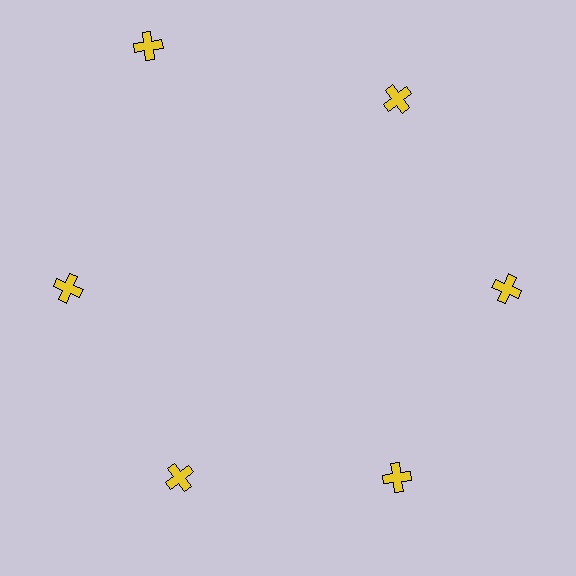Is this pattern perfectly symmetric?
No. The 6 yellow crosses are arranged in a ring, but one element near the 11 o'clock position is pushed outward from the center, breaking the 6-fold rotational symmetry.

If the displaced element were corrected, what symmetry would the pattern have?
It would have 6-fold rotational symmetry — the pattern would map onto itself every 60 degrees.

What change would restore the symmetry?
The symmetry would be restored by moving it inward, back onto the ring so that all 6 crosses sit at equal angles and equal distance from the center.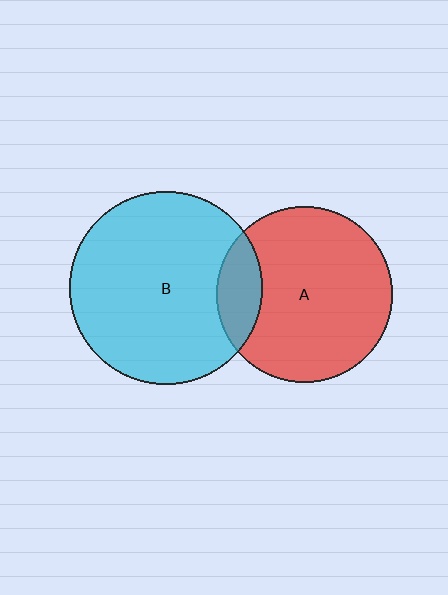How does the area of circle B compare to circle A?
Approximately 1.2 times.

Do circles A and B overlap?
Yes.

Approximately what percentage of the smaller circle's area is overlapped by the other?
Approximately 15%.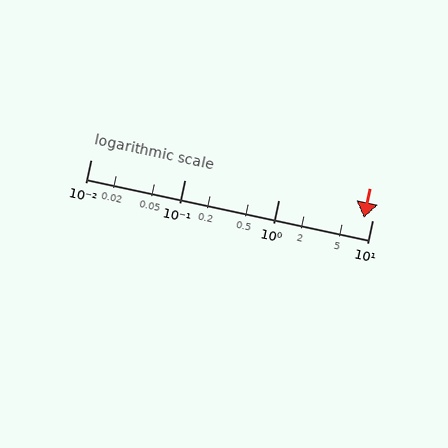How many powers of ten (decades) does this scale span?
The scale spans 3 decades, from 0.01 to 10.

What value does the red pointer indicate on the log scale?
The pointer indicates approximately 8.1.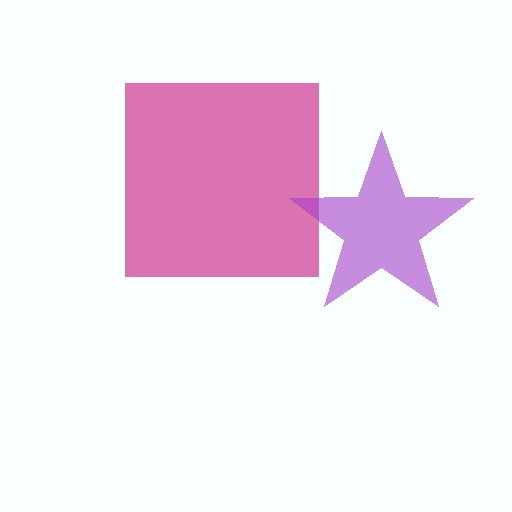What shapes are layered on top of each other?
The layered shapes are: a magenta square, a purple star.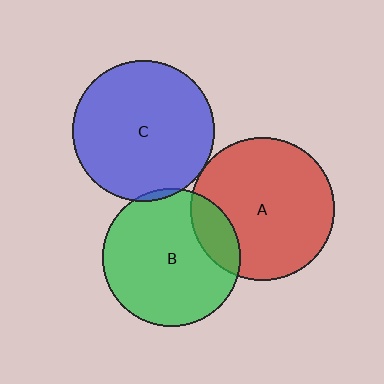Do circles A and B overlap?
Yes.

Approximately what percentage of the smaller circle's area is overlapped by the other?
Approximately 15%.